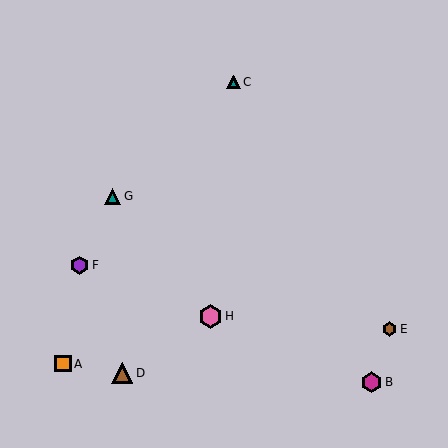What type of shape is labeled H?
Shape H is a pink hexagon.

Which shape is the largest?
The pink hexagon (labeled H) is the largest.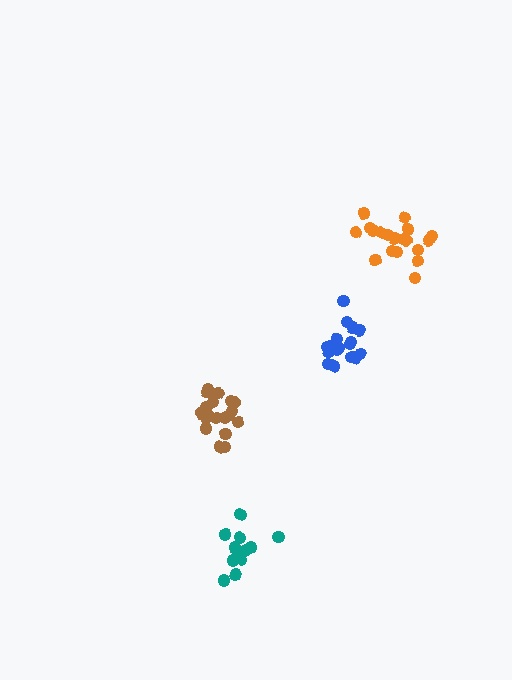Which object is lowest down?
The teal cluster is bottommost.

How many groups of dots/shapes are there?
There are 4 groups.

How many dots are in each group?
Group 1: 18 dots, Group 2: 19 dots, Group 3: 14 dots, Group 4: 19 dots (70 total).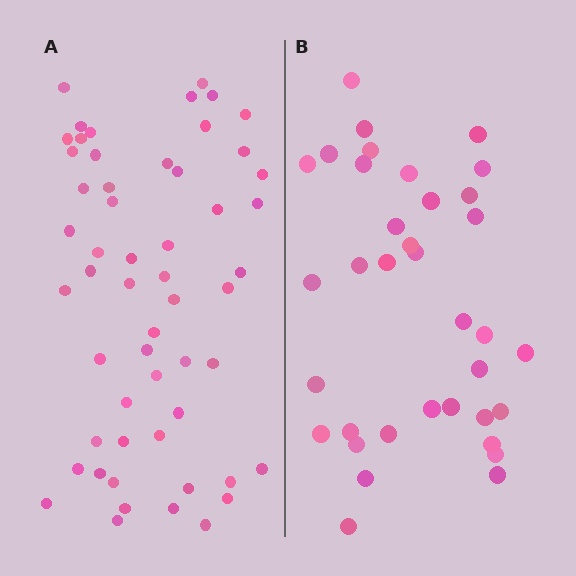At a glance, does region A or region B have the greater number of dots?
Region A (the left region) has more dots.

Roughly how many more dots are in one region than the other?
Region A has approximately 20 more dots than region B.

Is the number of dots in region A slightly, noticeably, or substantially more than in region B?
Region A has substantially more. The ratio is roughly 1.5 to 1.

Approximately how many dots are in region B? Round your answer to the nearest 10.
About 40 dots. (The exact count is 36, which rounds to 40.)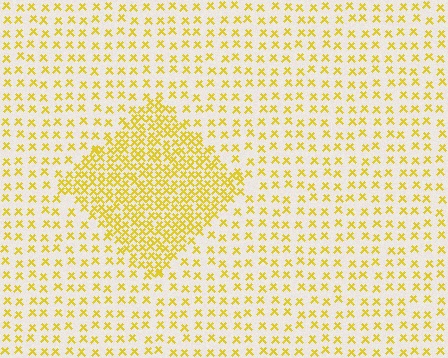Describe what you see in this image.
The image contains small yellow elements arranged at two different densities. A diamond-shaped region is visible where the elements are more densely packed than the surrounding area.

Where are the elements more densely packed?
The elements are more densely packed inside the diamond boundary.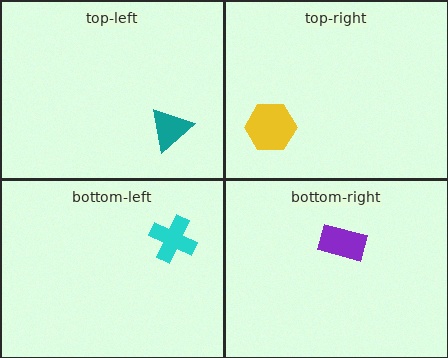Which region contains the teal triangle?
The top-left region.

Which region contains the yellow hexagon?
The top-right region.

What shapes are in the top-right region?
The yellow hexagon.